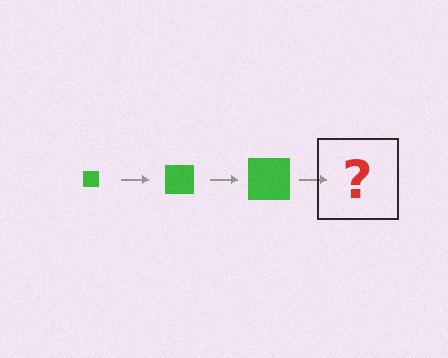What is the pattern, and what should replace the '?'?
The pattern is that the square gets progressively larger each step. The '?' should be a green square, larger than the previous one.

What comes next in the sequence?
The next element should be a green square, larger than the previous one.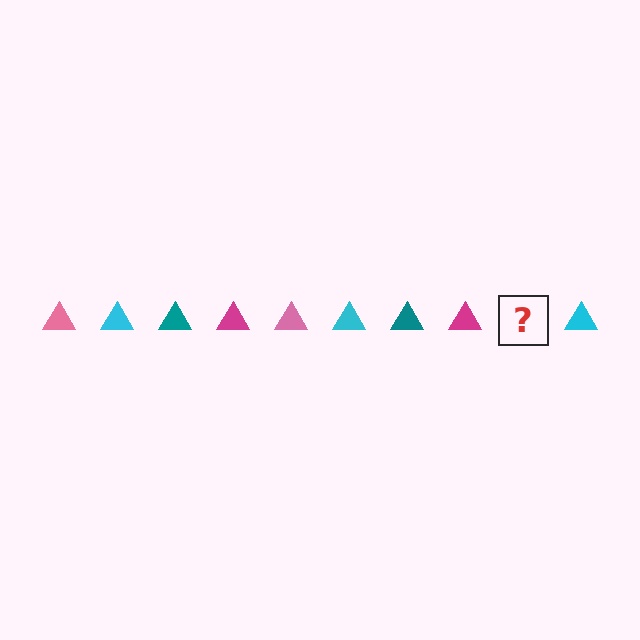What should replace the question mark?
The question mark should be replaced with a pink triangle.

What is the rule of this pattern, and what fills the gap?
The rule is that the pattern cycles through pink, cyan, teal, magenta triangles. The gap should be filled with a pink triangle.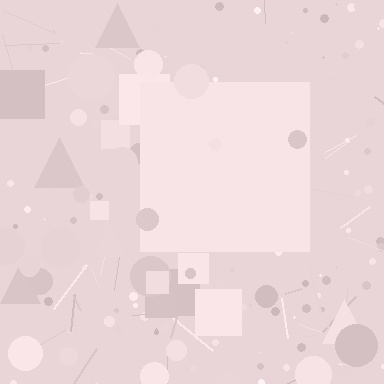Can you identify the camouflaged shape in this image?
The camouflaged shape is a square.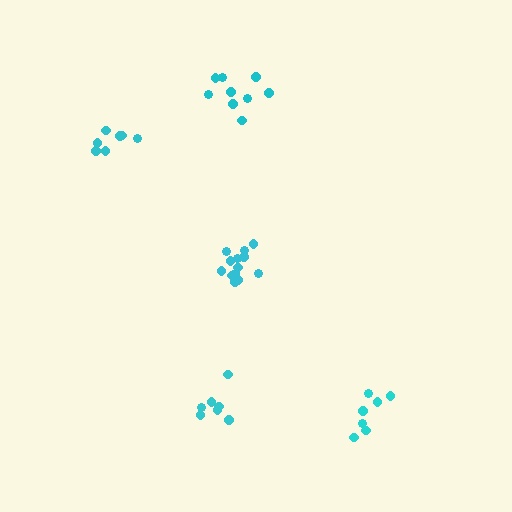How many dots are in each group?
Group 1: 13 dots, Group 2: 9 dots, Group 3: 7 dots, Group 4: 7 dots, Group 5: 7 dots (43 total).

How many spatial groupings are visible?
There are 5 spatial groupings.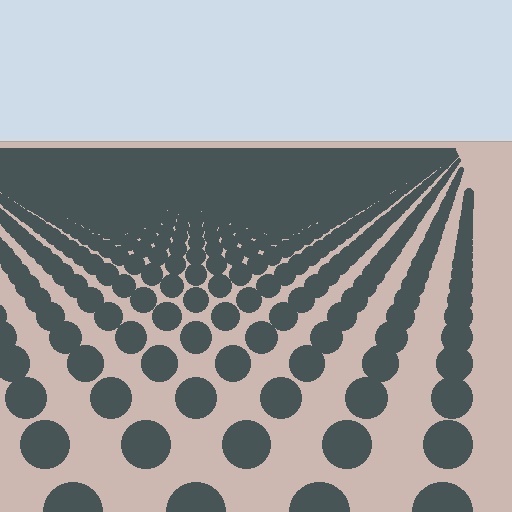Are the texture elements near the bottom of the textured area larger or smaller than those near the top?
Larger. Near the bottom, elements are closer to the viewer and appear at a bigger on-screen size.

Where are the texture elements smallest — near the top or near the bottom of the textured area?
Near the top.